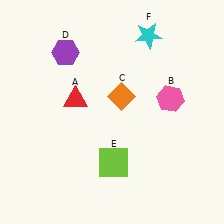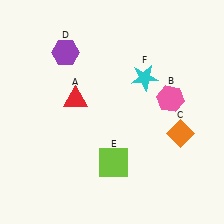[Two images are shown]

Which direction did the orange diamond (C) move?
The orange diamond (C) moved right.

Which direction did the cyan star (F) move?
The cyan star (F) moved down.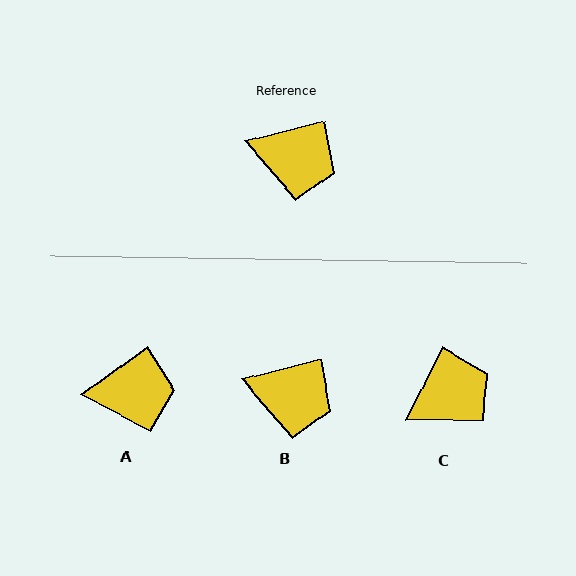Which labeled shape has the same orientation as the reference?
B.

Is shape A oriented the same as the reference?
No, it is off by about 21 degrees.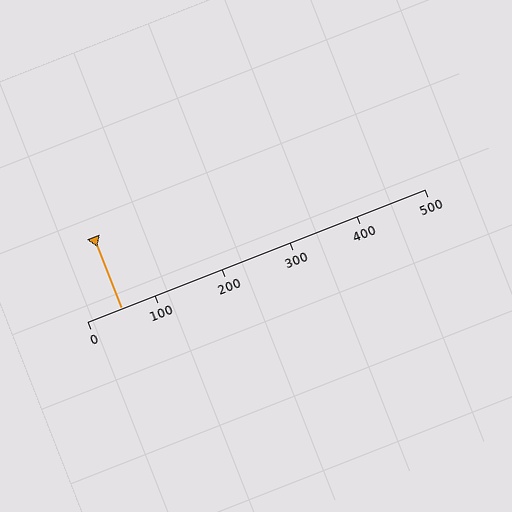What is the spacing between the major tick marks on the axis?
The major ticks are spaced 100 apart.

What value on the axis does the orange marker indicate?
The marker indicates approximately 50.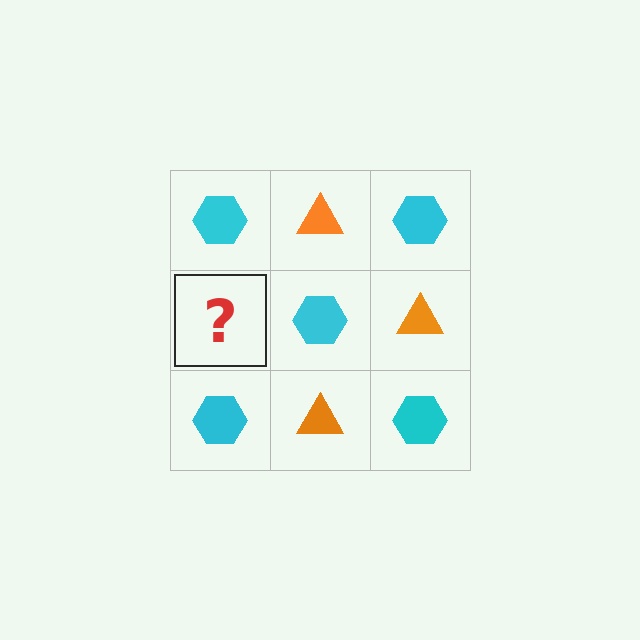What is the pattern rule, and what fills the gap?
The rule is that it alternates cyan hexagon and orange triangle in a checkerboard pattern. The gap should be filled with an orange triangle.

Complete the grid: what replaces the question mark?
The question mark should be replaced with an orange triangle.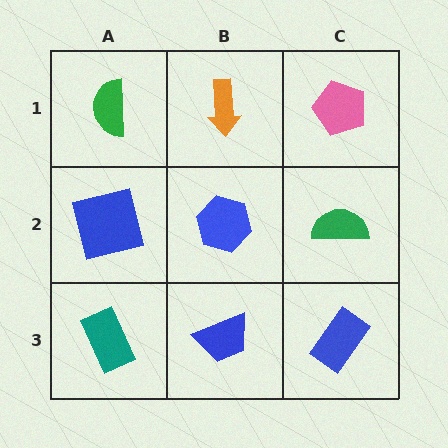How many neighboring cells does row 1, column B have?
3.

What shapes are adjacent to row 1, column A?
A blue square (row 2, column A), an orange arrow (row 1, column B).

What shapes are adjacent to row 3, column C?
A green semicircle (row 2, column C), a blue trapezoid (row 3, column B).